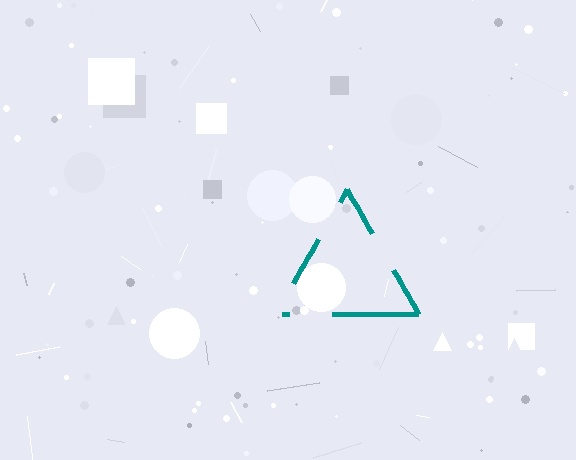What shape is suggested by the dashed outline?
The dashed outline suggests a triangle.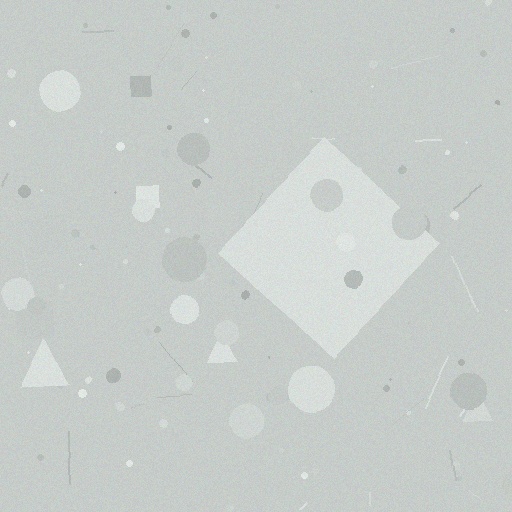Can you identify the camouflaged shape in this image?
The camouflaged shape is a diamond.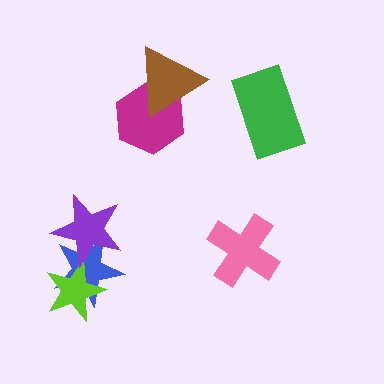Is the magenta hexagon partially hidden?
Yes, it is partially covered by another shape.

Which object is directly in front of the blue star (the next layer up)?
The lime star is directly in front of the blue star.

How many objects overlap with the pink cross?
0 objects overlap with the pink cross.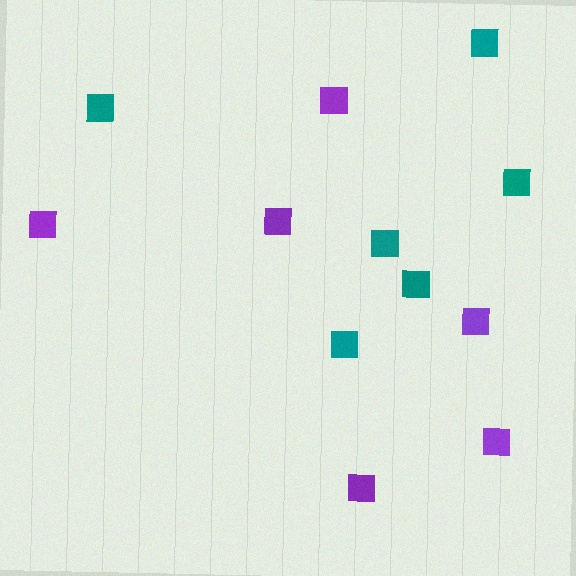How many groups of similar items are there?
There are 2 groups: one group of teal squares (6) and one group of purple squares (6).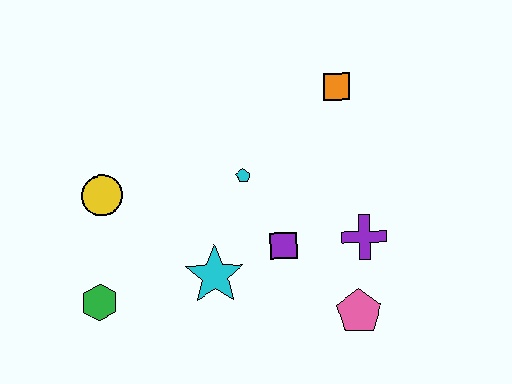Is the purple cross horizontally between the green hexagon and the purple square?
No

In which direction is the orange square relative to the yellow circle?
The orange square is to the right of the yellow circle.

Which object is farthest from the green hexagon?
The orange square is farthest from the green hexagon.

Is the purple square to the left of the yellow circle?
No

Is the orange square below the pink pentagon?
No